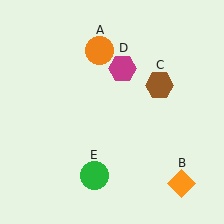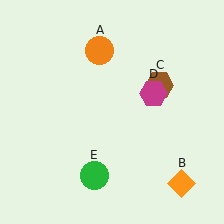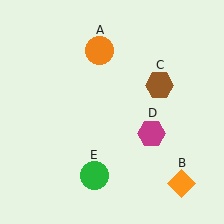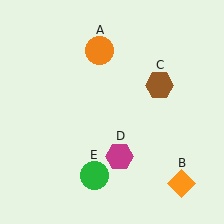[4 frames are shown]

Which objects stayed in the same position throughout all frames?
Orange circle (object A) and orange diamond (object B) and brown hexagon (object C) and green circle (object E) remained stationary.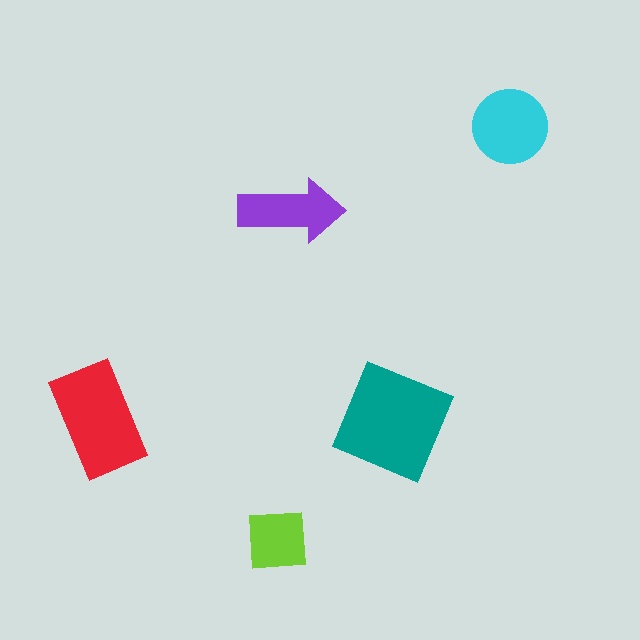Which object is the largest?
The teal square.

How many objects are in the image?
There are 5 objects in the image.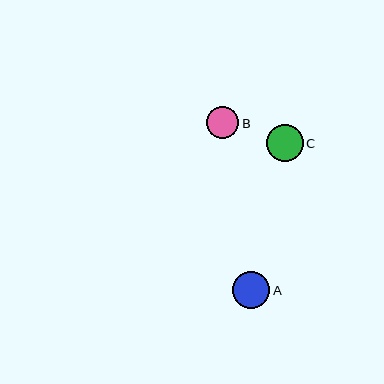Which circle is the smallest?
Circle B is the smallest with a size of approximately 32 pixels.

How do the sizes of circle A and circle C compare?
Circle A and circle C are approximately the same size.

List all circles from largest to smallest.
From largest to smallest: A, C, B.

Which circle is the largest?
Circle A is the largest with a size of approximately 37 pixels.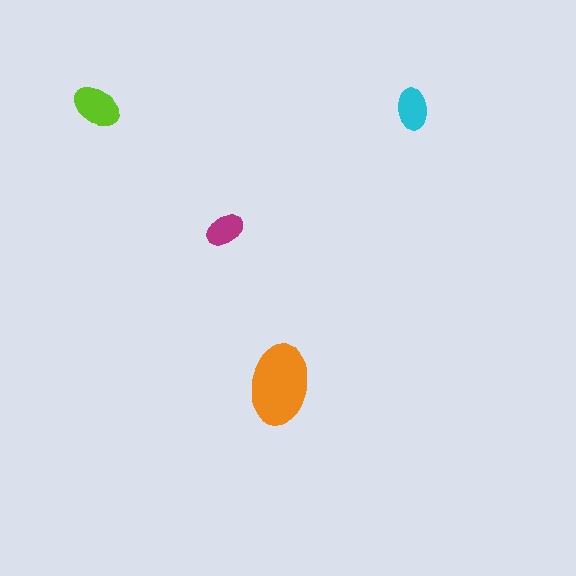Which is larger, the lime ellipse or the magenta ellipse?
The lime one.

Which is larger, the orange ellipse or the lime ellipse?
The orange one.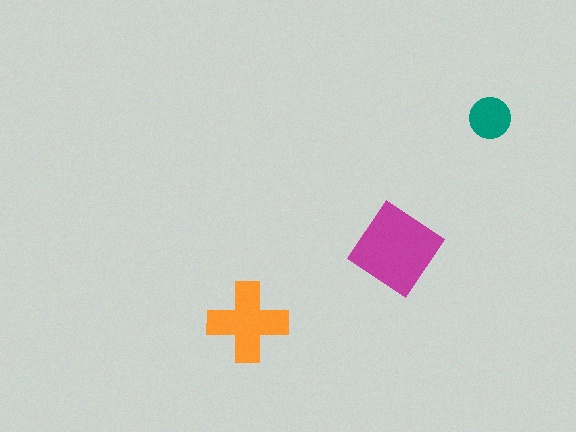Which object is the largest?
The magenta diamond.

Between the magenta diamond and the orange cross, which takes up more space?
The magenta diamond.